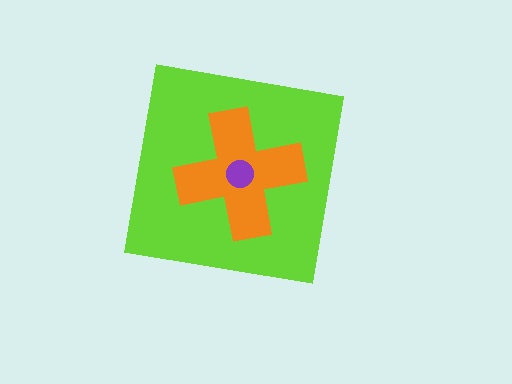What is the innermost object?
The purple circle.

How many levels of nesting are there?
3.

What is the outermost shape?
The lime square.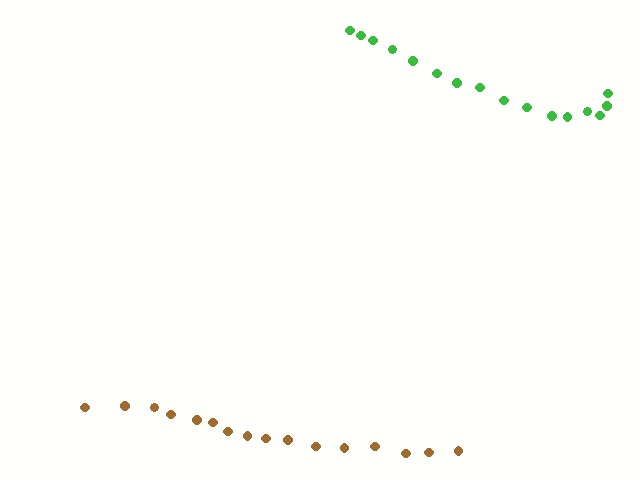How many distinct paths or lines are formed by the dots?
There are 2 distinct paths.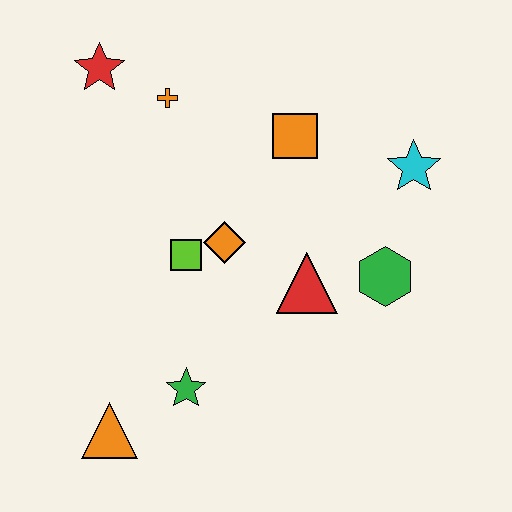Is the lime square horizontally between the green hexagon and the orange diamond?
No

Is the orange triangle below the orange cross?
Yes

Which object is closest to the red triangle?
The green hexagon is closest to the red triangle.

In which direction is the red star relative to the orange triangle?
The red star is above the orange triangle.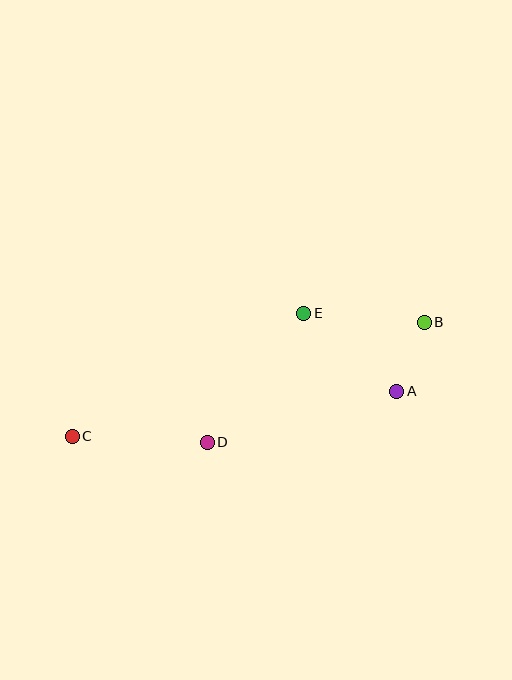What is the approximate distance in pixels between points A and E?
The distance between A and E is approximately 121 pixels.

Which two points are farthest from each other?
Points B and C are farthest from each other.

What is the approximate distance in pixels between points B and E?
The distance between B and E is approximately 121 pixels.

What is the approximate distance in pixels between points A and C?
The distance between A and C is approximately 328 pixels.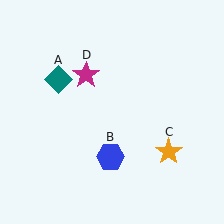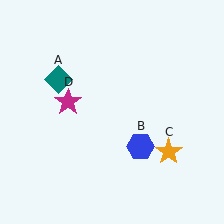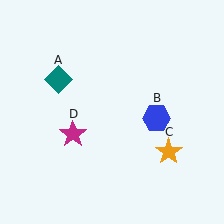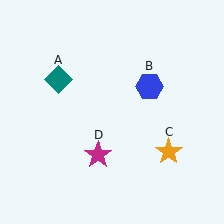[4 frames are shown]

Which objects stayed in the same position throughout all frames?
Teal diamond (object A) and orange star (object C) remained stationary.